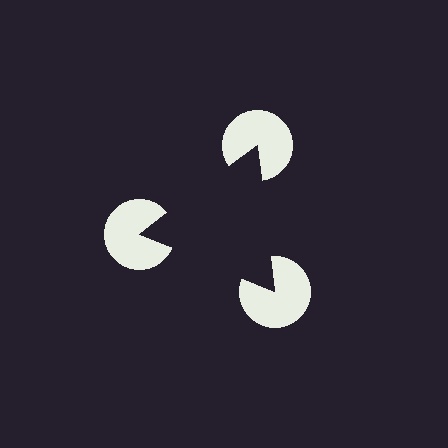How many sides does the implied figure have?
3 sides.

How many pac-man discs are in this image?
There are 3 — one at each vertex of the illusory triangle.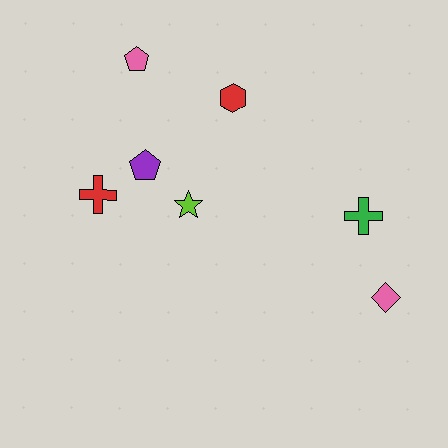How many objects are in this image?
There are 7 objects.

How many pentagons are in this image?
There are 2 pentagons.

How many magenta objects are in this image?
There are no magenta objects.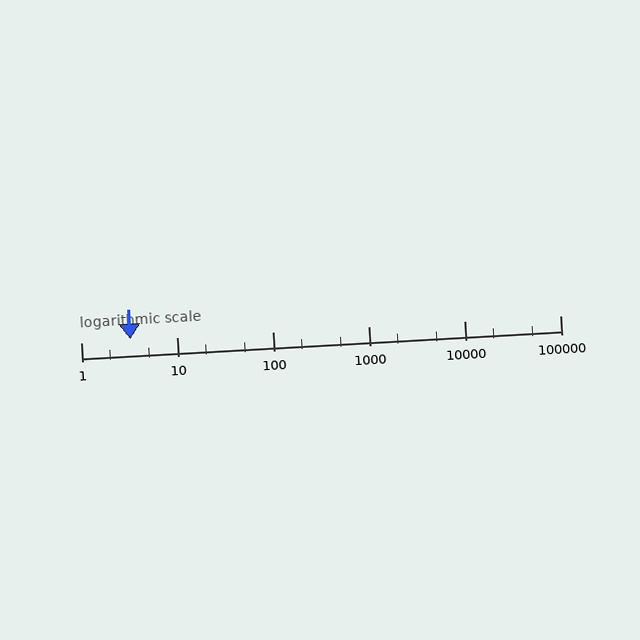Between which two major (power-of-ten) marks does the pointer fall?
The pointer is between 1 and 10.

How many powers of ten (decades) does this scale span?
The scale spans 5 decades, from 1 to 100000.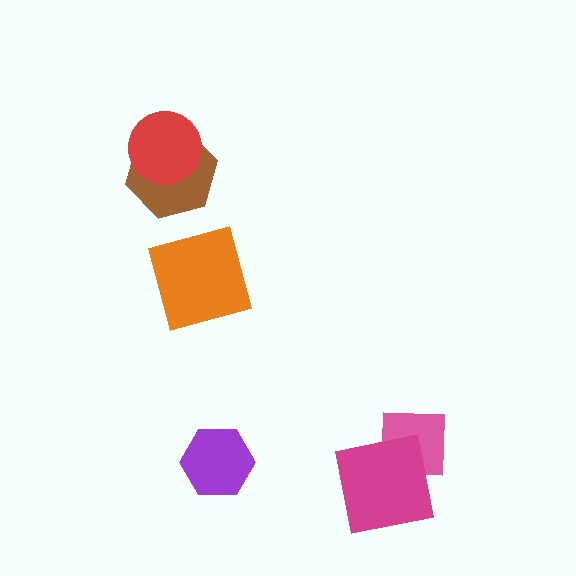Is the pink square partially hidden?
Yes, it is partially covered by another shape.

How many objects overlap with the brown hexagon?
1 object overlaps with the brown hexagon.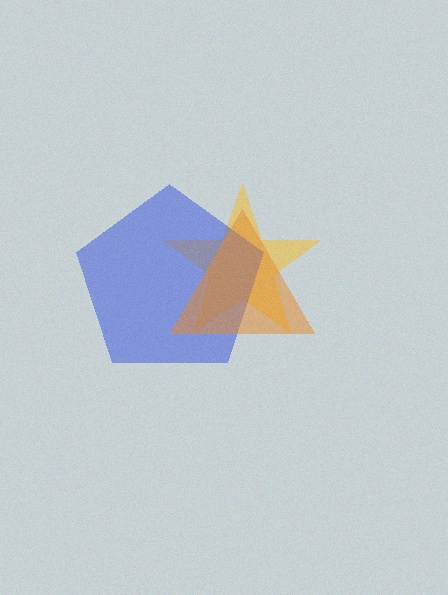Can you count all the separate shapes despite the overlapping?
Yes, there are 3 separate shapes.